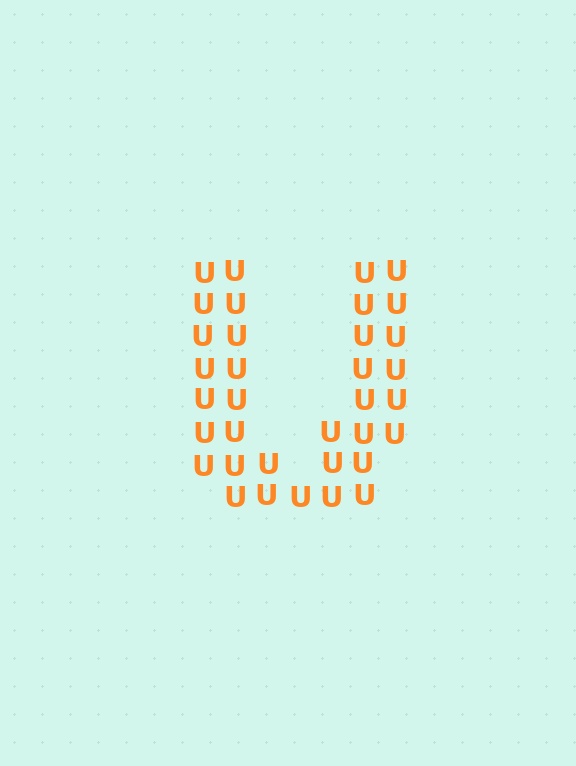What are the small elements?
The small elements are letter U's.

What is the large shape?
The large shape is the letter U.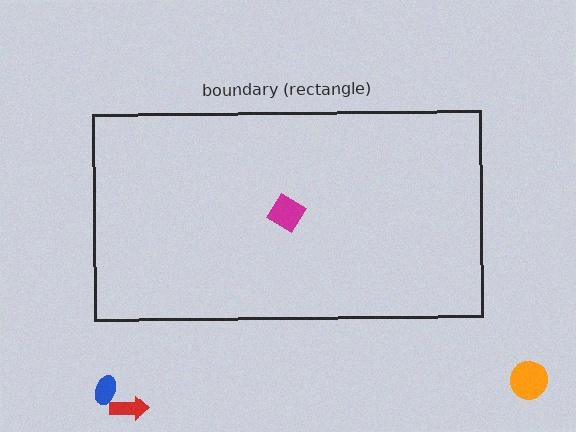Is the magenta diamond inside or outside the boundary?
Inside.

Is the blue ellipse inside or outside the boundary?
Outside.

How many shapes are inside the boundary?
1 inside, 3 outside.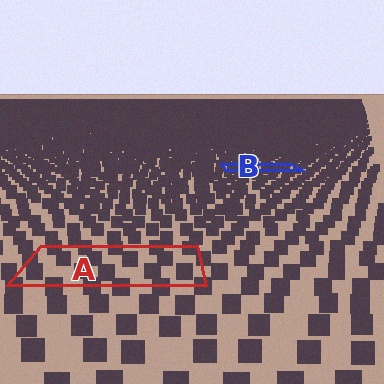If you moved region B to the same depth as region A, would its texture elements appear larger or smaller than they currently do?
They would appear larger. At a closer depth, the same texture elements are projected at a bigger on-screen size.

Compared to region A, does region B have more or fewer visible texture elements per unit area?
Region B has more texture elements per unit area — they are packed more densely because it is farther away.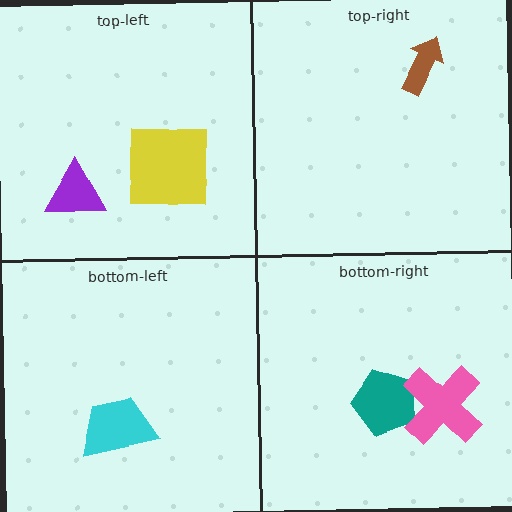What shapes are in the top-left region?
The yellow square, the purple triangle.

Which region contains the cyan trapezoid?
The bottom-left region.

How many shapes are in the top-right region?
1.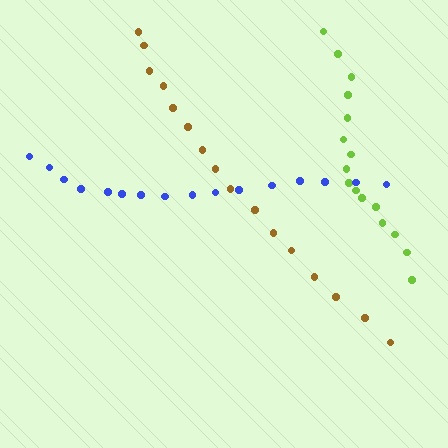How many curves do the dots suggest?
There are 3 distinct paths.